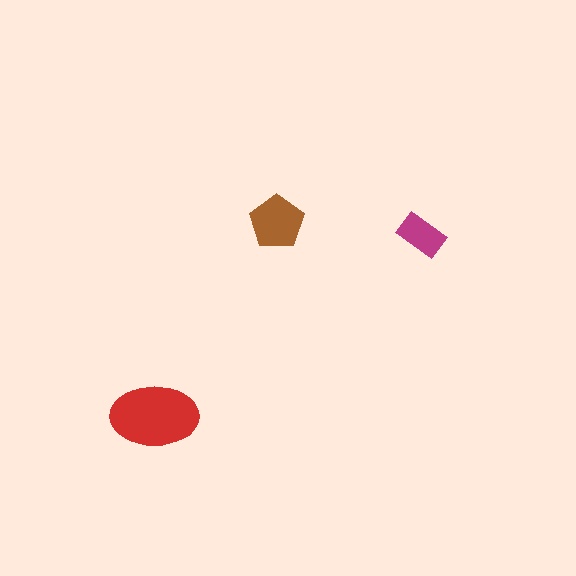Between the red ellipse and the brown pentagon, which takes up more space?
The red ellipse.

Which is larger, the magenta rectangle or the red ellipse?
The red ellipse.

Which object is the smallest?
The magenta rectangle.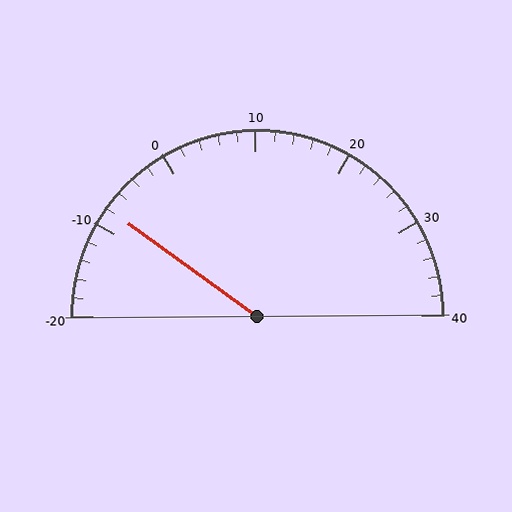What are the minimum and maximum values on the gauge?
The gauge ranges from -20 to 40.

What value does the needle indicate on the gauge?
The needle indicates approximately -8.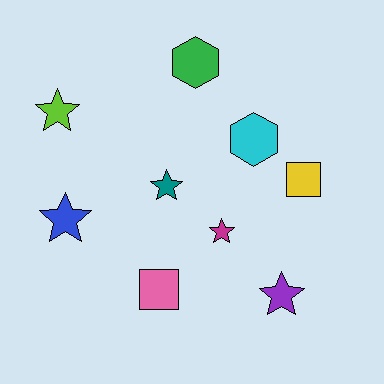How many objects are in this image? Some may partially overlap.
There are 9 objects.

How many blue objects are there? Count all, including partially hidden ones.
There is 1 blue object.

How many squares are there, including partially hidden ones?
There are 2 squares.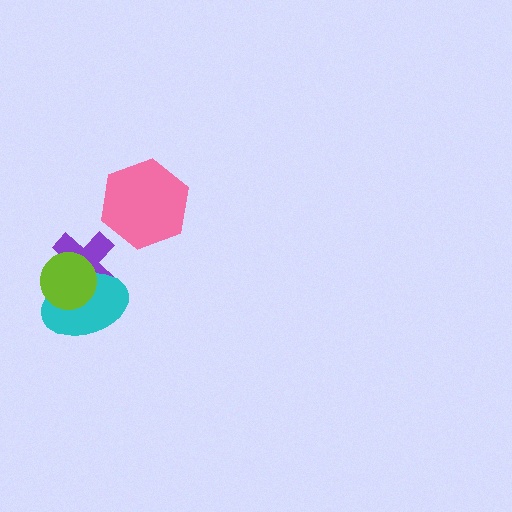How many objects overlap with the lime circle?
2 objects overlap with the lime circle.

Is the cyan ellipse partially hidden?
Yes, it is partially covered by another shape.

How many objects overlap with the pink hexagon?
0 objects overlap with the pink hexagon.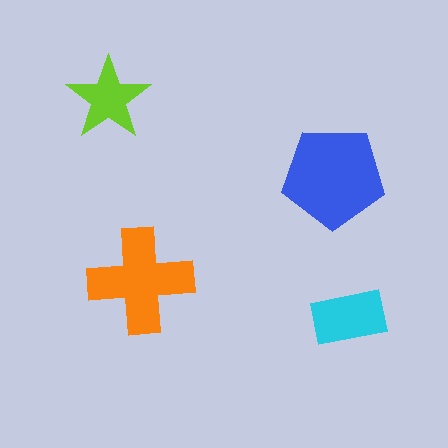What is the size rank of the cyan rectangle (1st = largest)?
3rd.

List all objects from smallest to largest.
The lime star, the cyan rectangle, the orange cross, the blue pentagon.